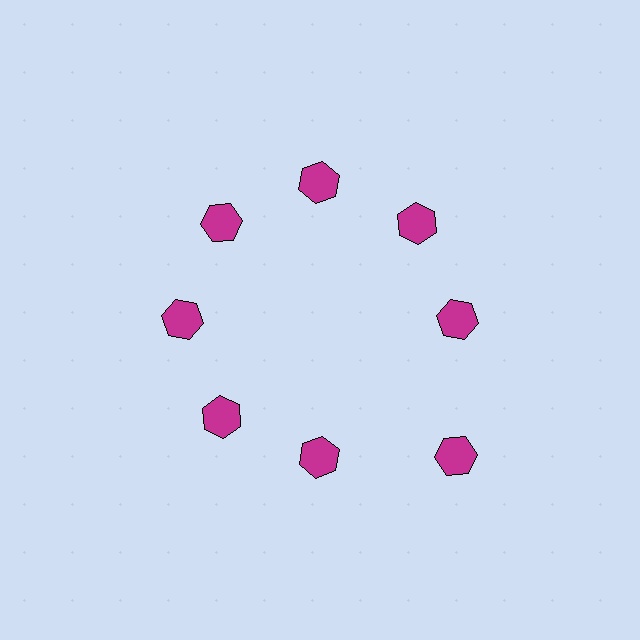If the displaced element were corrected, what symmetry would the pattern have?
It would have 8-fold rotational symmetry — the pattern would map onto itself every 45 degrees.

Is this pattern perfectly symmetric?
No. The 8 magenta hexagons are arranged in a ring, but one element near the 4 o'clock position is pushed outward from the center, breaking the 8-fold rotational symmetry.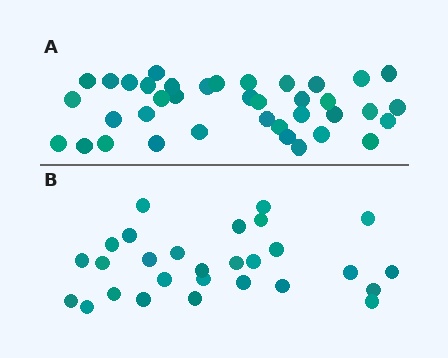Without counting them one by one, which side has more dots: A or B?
Region A (the top region) has more dots.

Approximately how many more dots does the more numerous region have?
Region A has roughly 10 or so more dots than region B.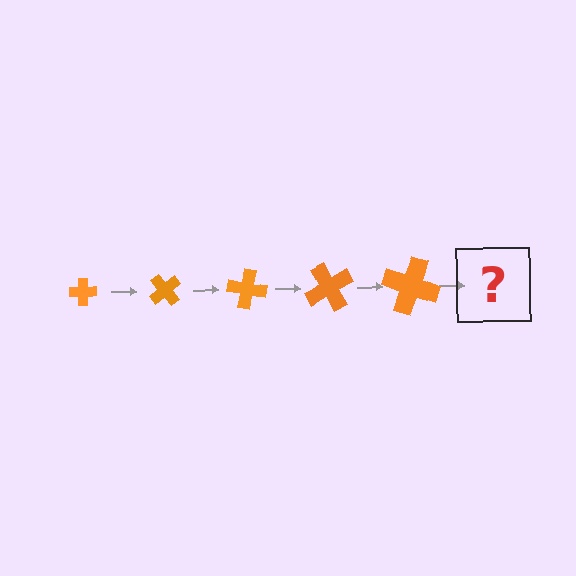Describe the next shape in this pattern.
It should be a cross, larger than the previous one and rotated 250 degrees from the start.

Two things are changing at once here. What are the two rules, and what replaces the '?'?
The two rules are that the cross grows larger each step and it rotates 50 degrees each step. The '?' should be a cross, larger than the previous one and rotated 250 degrees from the start.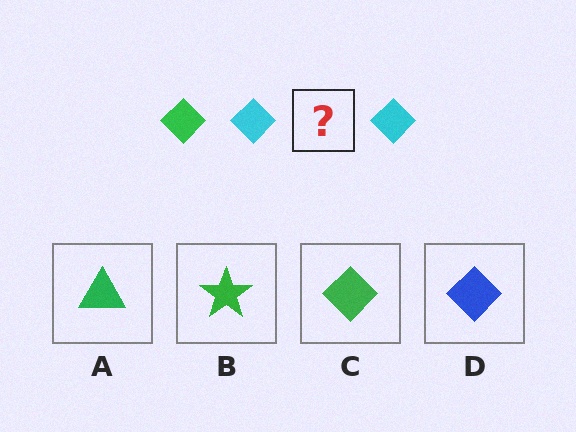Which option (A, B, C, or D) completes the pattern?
C.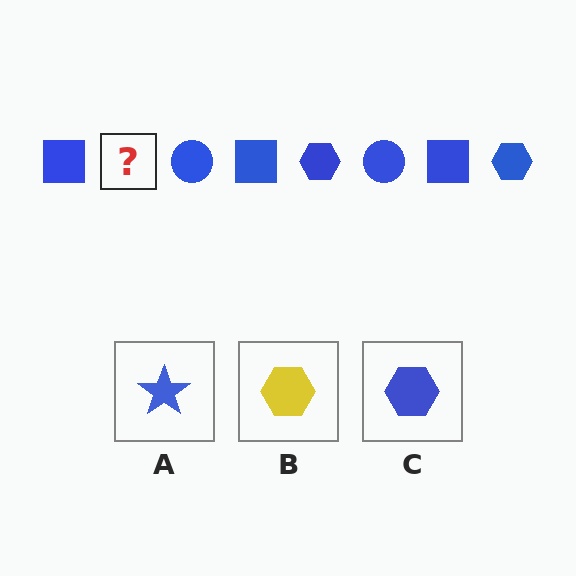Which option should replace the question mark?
Option C.